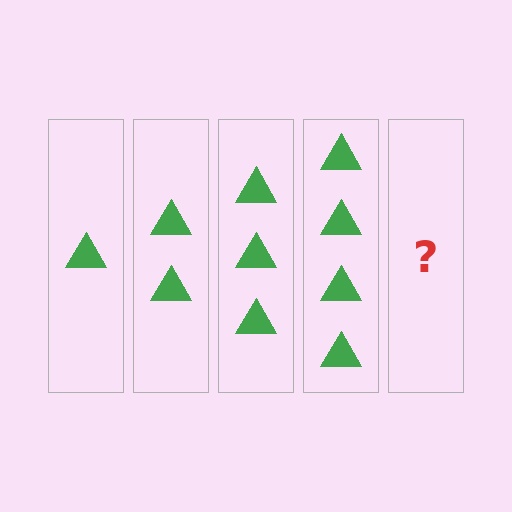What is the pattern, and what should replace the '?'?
The pattern is that each step adds one more triangle. The '?' should be 5 triangles.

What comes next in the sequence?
The next element should be 5 triangles.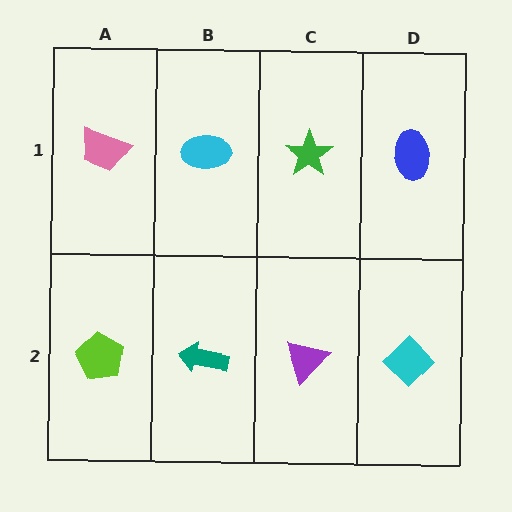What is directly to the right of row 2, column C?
A cyan diamond.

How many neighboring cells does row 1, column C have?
3.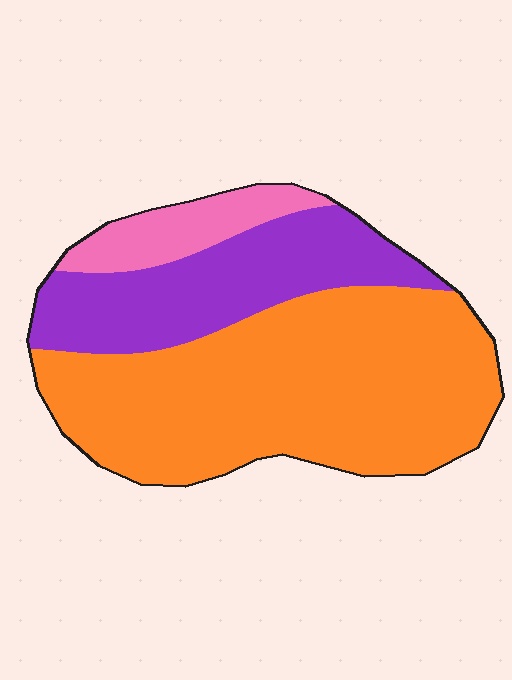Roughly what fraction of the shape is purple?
Purple covers around 30% of the shape.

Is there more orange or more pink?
Orange.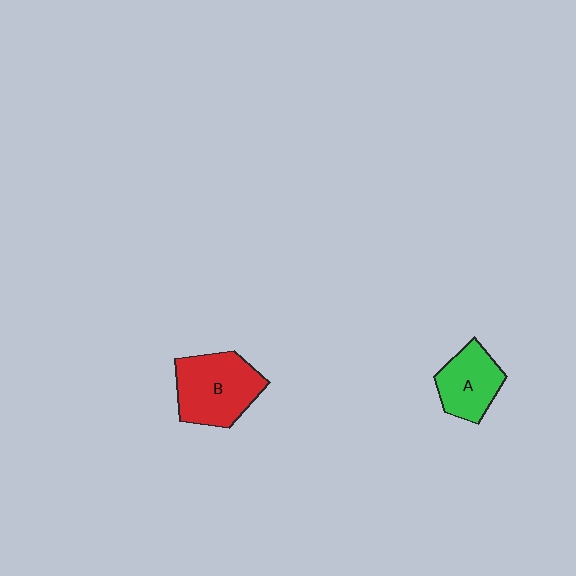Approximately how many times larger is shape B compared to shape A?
Approximately 1.4 times.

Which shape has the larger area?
Shape B (red).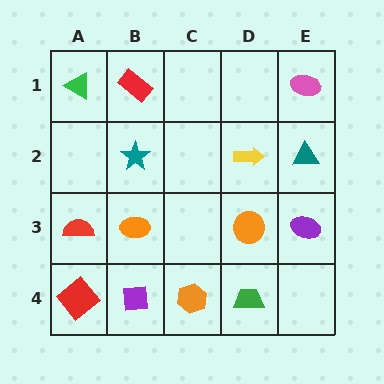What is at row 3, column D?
An orange circle.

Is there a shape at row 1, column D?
No, that cell is empty.